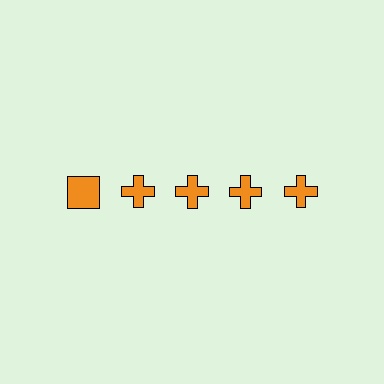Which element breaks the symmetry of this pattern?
The orange square in the top row, leftmost column breaks the symmetry. All other shapes are orange crosses.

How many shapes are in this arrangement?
There are 5 shapes arranged in a grid pattern.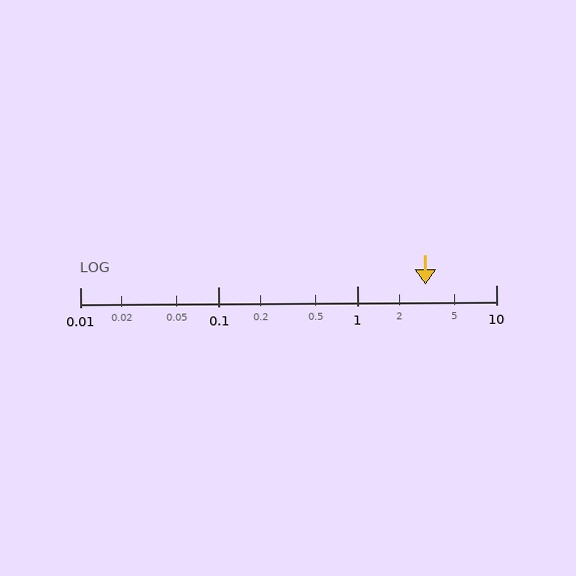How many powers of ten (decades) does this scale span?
The scale spans 3 decades, from 0.01 to 10.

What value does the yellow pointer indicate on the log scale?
The pointer indicates approximately 3.1.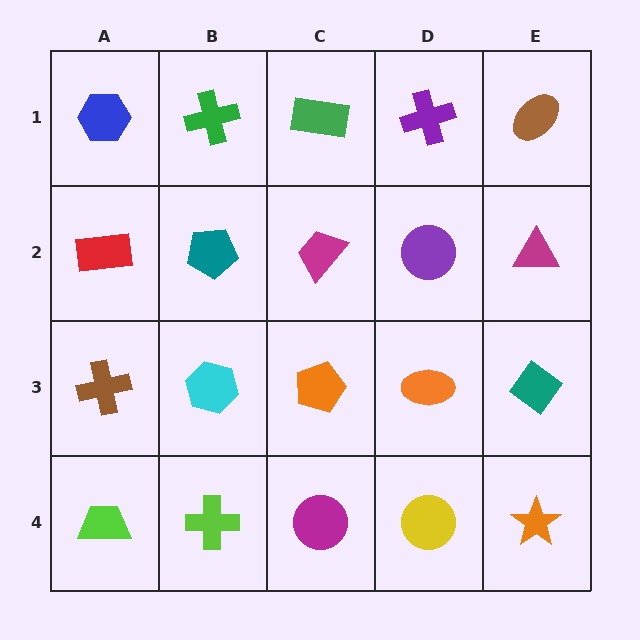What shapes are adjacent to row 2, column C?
A green rectangle (row 1, column C), an orange pentagon (row 3, column C), a teal pentagon (row 2, column B), a purple circle (row 2, column D).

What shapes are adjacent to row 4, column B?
A cyan hexagon (row 3, column B), a lime trapezoid (row 4, column A), a magenta circle (row 4, column C).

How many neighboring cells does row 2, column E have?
3.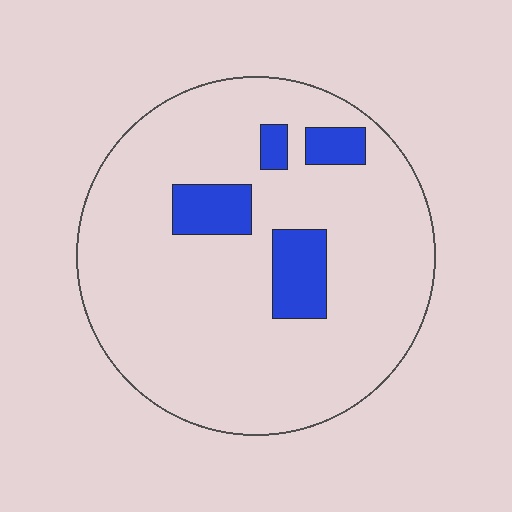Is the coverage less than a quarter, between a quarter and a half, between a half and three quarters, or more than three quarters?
Less than a quarter.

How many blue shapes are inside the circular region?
4.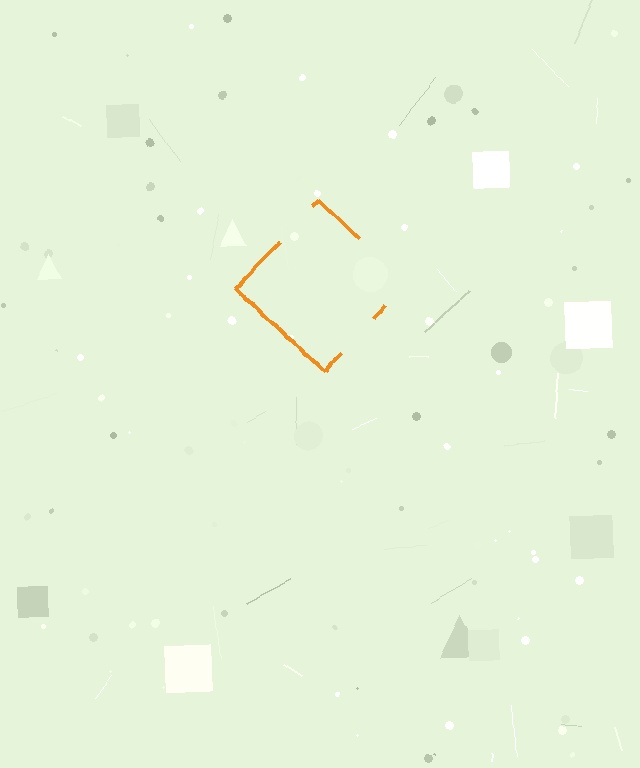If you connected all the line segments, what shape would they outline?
They would outline a diamond.